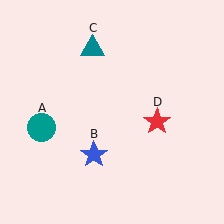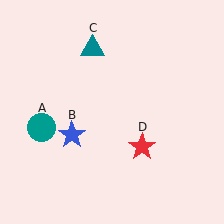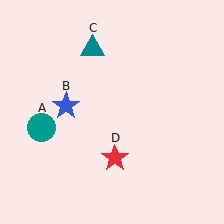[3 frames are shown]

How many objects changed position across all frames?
2 objects changed position: blue star (object B), red star (object D).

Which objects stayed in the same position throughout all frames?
Teal circle (object A) and teal triangle (object C) remained stationary.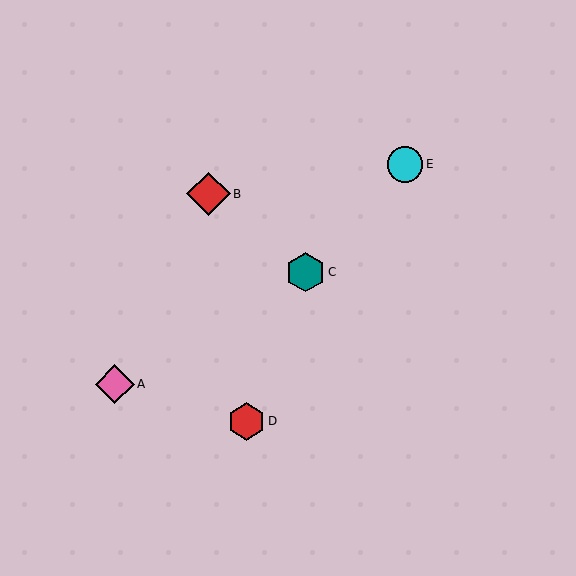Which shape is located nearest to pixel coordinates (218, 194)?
The red diamond (labeled B) at (209, 194) is nearest to that location.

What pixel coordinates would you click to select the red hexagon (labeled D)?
Click at (247, 421) to select the red hexagon D.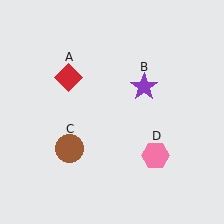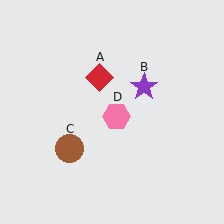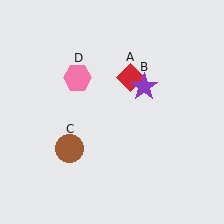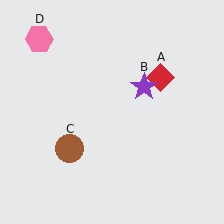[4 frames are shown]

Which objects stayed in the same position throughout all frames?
Purple star (object B) and brown circle (object C) remained stationary.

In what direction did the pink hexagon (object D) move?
The pink hexagon (object D) moved up and to the left.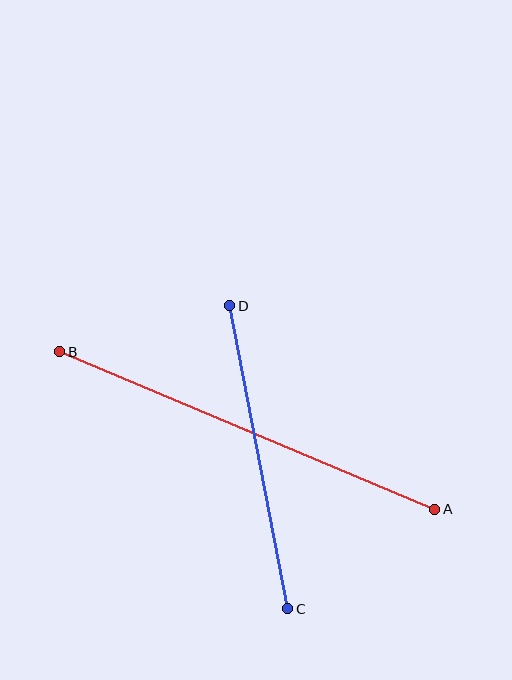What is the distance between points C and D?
The distance is approximately 309 pixels.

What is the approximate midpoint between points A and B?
The midpoint is at approximately (247, 431) pixels.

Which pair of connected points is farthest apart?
Points A and B are farthest apart.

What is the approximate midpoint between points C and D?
The midpoint is at approximately (259, 457) pixels.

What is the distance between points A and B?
The distance is approximately 407 pixels.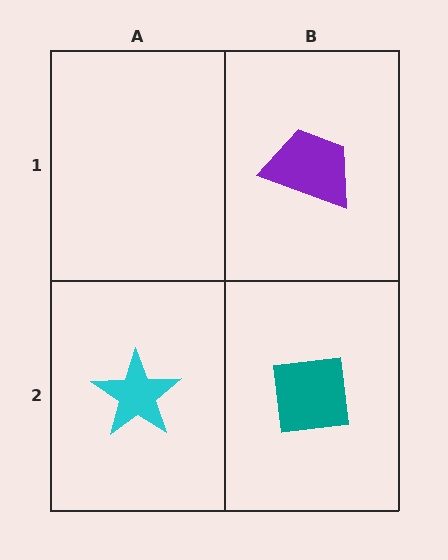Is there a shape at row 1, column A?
No, that cell is empty.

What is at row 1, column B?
A purple trapezoid.